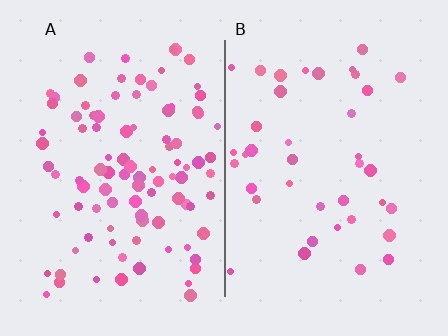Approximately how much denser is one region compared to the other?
Approximately 2.4× — region A over region B.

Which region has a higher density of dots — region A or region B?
A (the left).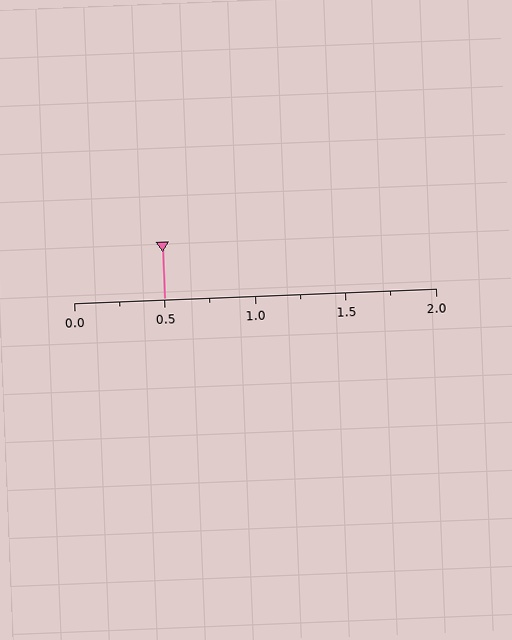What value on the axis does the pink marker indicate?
The marker indicates approximately 0.5.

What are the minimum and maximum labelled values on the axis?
The axis runs from 0.0 to 2.0.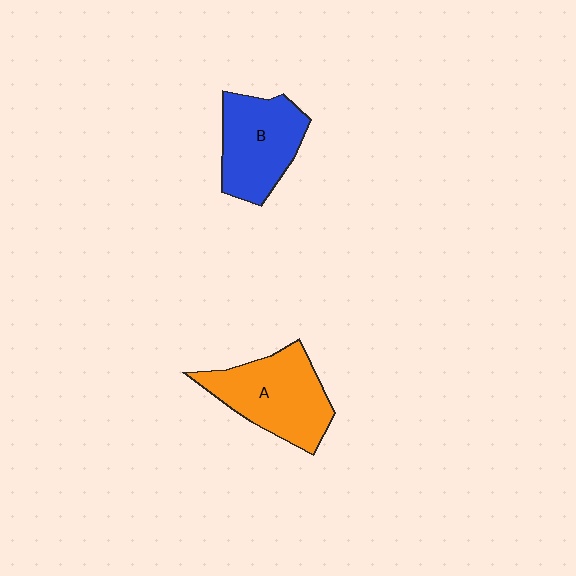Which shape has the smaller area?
Shape B (blue).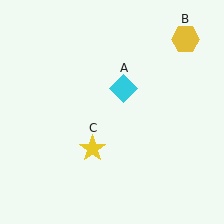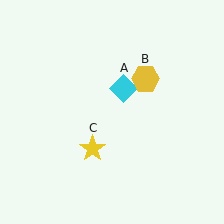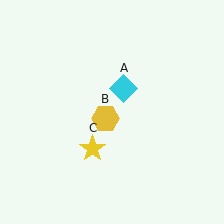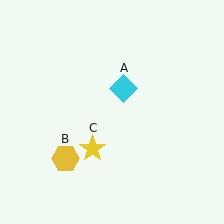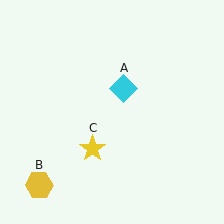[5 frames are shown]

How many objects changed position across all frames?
1 object changed position: yellow hexagon (object B).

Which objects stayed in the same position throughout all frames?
Cyan diamond (object A) and yellow star (object C) remained stationary.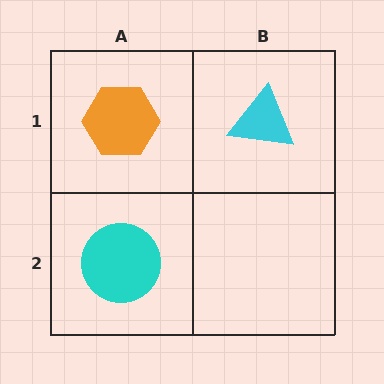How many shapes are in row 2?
1 shape.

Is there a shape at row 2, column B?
No, that cell is empty.